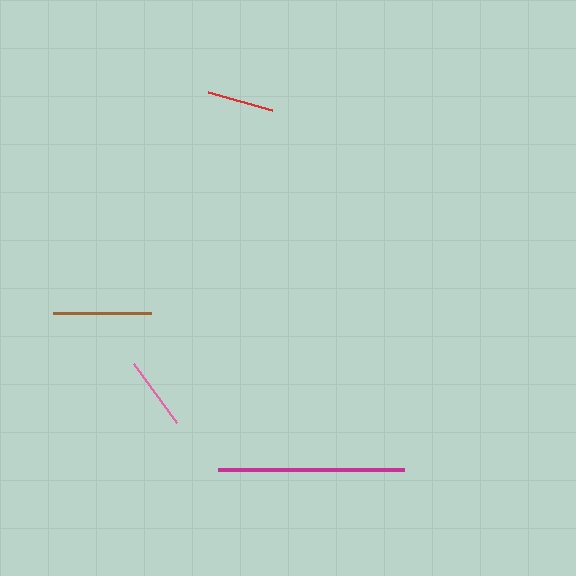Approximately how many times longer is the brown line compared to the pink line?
The brown line is approximately 1.3 times the length of the pink line.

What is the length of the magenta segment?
The magenta segment is approximately 186 pixels long.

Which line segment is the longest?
The magenta line is the longest at approximately 186 pixels.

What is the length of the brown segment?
The brown segment is approximately 98 pixels long.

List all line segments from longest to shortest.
From longest to shortest: magenta, brown, pink, red.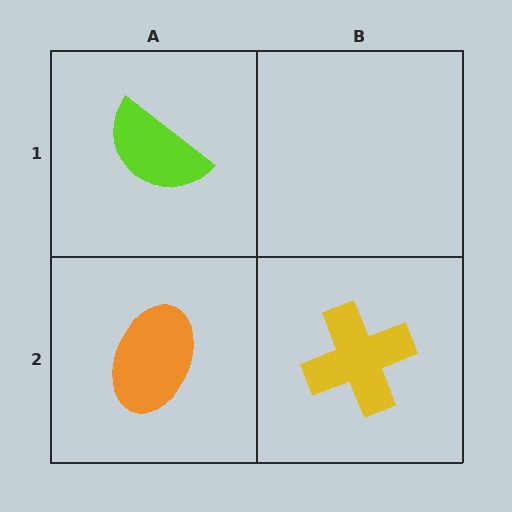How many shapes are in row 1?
1 shape.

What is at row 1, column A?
A lime semicircle.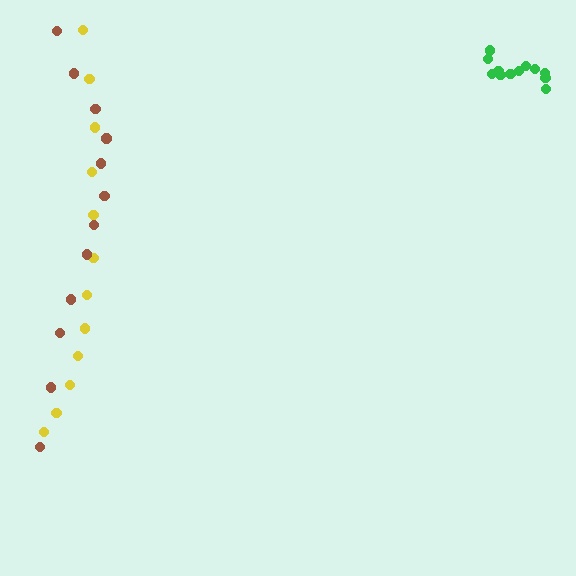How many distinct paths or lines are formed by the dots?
There are 3 distinct paths.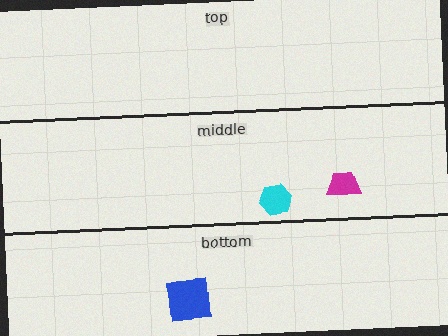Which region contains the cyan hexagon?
The middle region.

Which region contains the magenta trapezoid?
The middle region.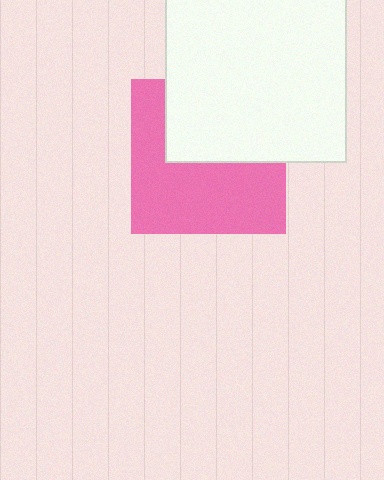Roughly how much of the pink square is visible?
About half of it is visible (roughly 57%).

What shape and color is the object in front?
The object in front is a white square.